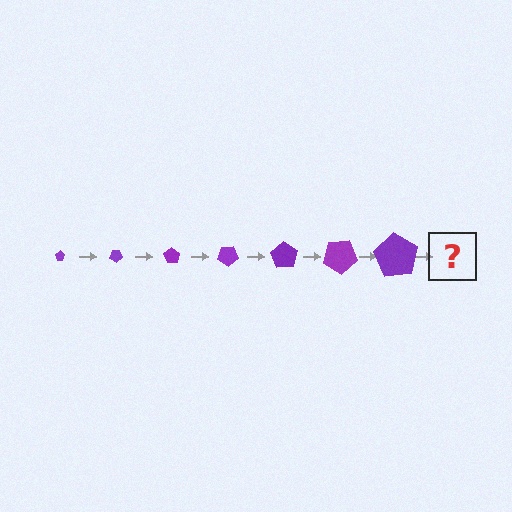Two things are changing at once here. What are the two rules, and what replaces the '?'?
The two rules are that the pentagon grows larger each step and it rotates 35 degrees each step. The '?' should be a pentagon, larger than the previous one and rotated 245 degrees from the start.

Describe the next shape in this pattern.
It should be a pentagon, larger than the previous one and rotated 245 degrees from the start.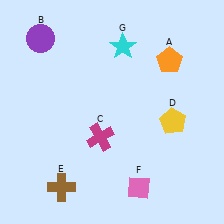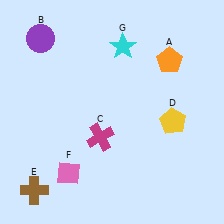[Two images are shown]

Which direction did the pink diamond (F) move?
The pink diamond (F) moved left.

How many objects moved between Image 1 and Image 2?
2 objects moved between the two images.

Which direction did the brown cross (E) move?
The brown cross (E) moved left.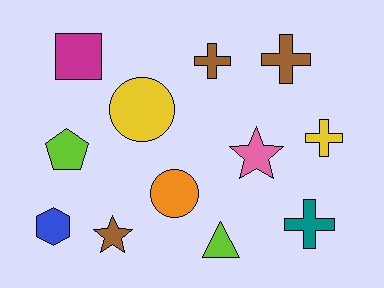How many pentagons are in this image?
There is 1 pentagon.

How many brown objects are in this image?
There are 3 brown objects.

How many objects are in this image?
There are 12 objects.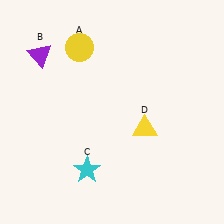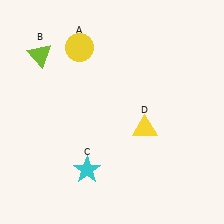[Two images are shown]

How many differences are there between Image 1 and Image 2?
There is 1 difference between the two images.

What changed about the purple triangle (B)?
In Image 1, B is purple. In Image 2, it changed to lime.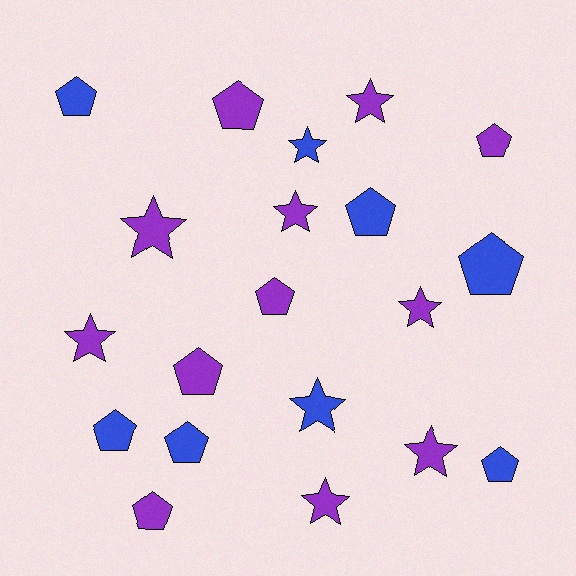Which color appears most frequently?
Purple, with 12 objects.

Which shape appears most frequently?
Pentagon, with 11 objects.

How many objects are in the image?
There are 20 objects.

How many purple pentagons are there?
There are 5 purple pentagons.